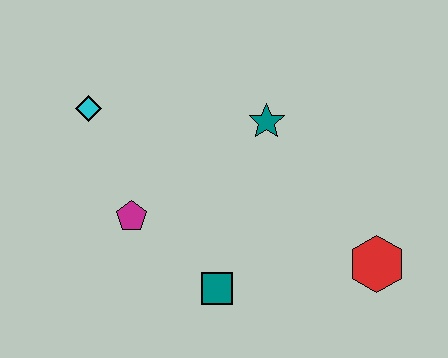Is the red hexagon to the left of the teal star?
No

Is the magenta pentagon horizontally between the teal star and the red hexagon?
No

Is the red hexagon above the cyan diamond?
No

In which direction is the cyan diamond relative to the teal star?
The cyan diamond is to the left of the teal star.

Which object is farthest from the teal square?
The cyan diamond is farthest from the teal square.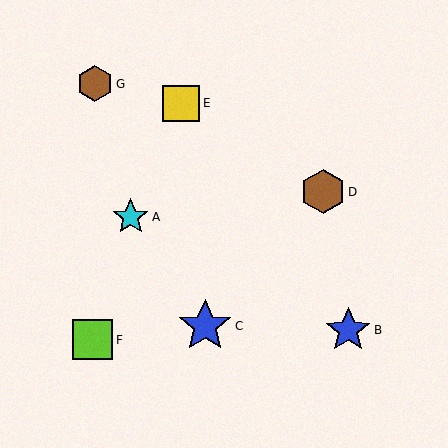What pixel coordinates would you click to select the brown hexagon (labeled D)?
Click at (323, 192) to select the brown hexagon D.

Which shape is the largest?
The blue star (labeled C) is the largest.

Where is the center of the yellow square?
The center of the yellow square is at (181, 104).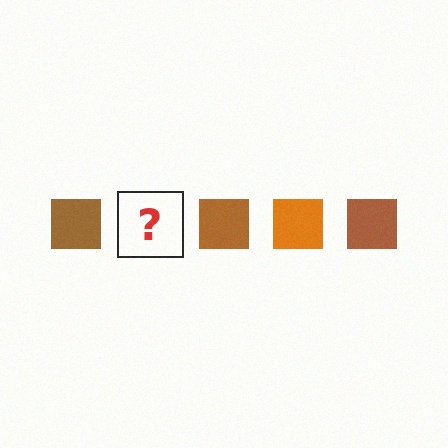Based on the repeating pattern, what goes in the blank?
The blank should be an orange square.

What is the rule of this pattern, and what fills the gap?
The rule is that the pattern cycles through brown, orange squares. The gap should be filled with an orange square.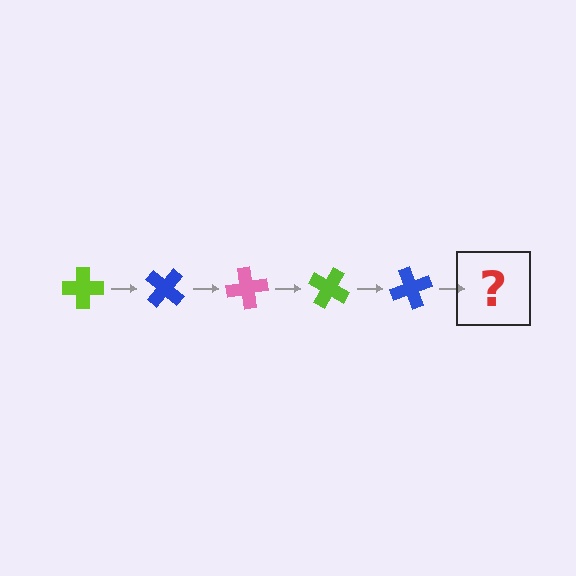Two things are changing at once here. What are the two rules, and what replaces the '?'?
The two rules are that it rotates 40 degrees each step and the color cycles through lime, blue, and pink. The '?' should be a pink cross, rotated 200 degrees from the start.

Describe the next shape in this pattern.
It should be a pink cross, rotated 200 degrees from the start.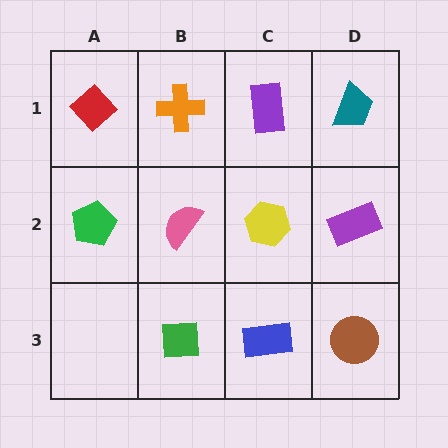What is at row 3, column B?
A green square.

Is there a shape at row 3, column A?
No, that cell is empty.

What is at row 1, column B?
An orange cross.